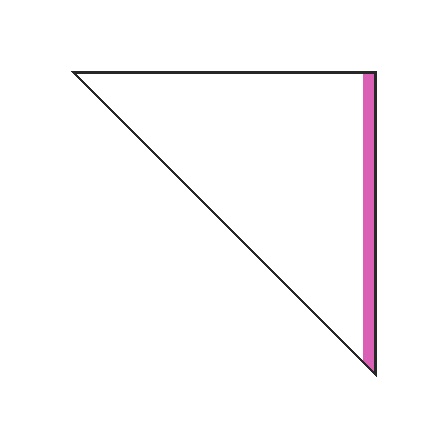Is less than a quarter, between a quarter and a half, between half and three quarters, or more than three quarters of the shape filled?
Less than a quarter.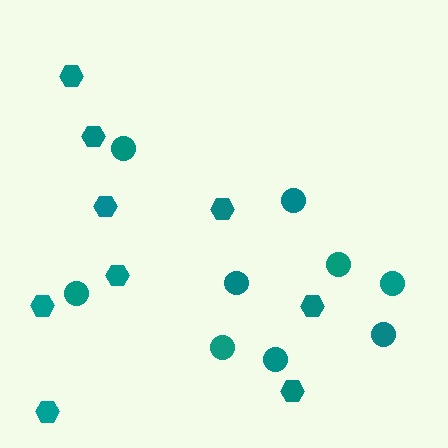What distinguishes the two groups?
There are 2 groups: one group of circles (9) and one group of hexagons (9).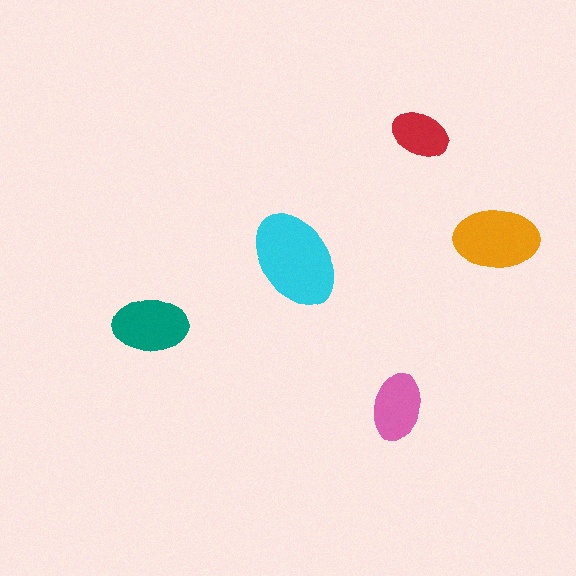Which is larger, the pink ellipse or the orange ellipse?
The orange one.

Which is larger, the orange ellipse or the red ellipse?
The orange one.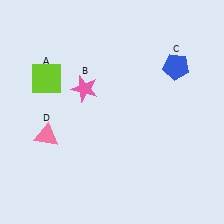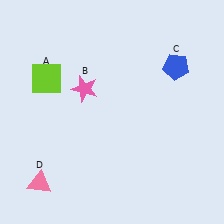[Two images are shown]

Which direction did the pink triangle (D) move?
The pink triangle (D) moved down.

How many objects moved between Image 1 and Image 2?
1 object moved between the two images.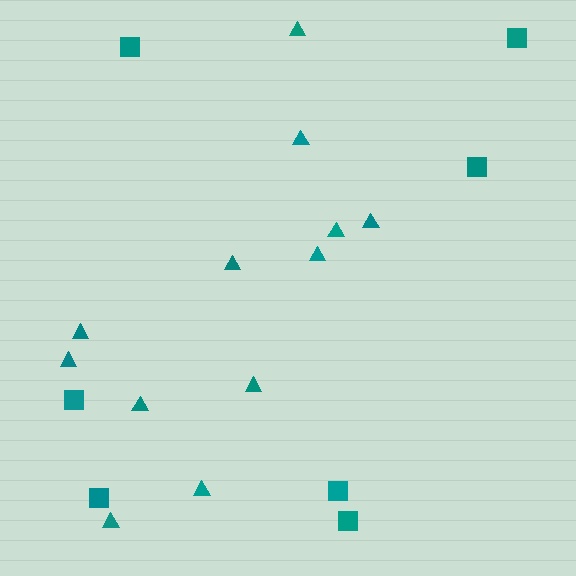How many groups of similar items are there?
There are 2 groups: one group of squares (7) and one group of triangles (12).